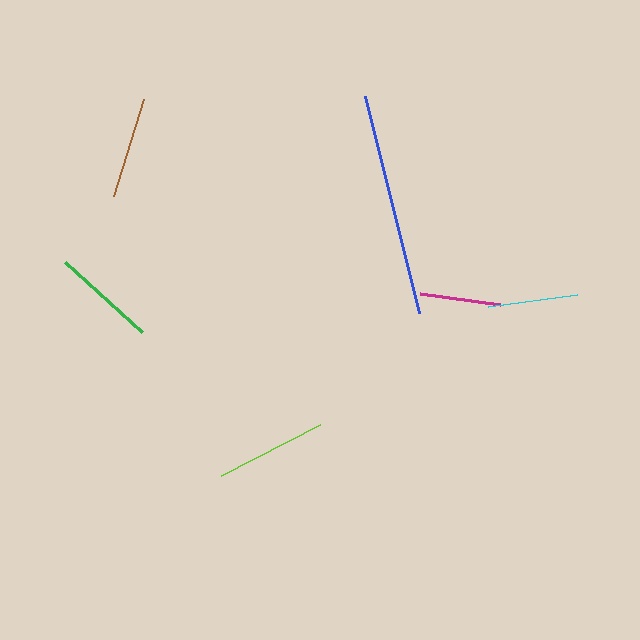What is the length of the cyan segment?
The cyan segment is approximately 90 pixels long.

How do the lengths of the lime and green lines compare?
The lime and green lines are approximately the same length.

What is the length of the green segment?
The green segment is approximately 104 pixels long.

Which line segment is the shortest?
The magenta line is the shortest at approximately 81 pixels.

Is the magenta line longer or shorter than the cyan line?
The cyan line is longer than the magenta line.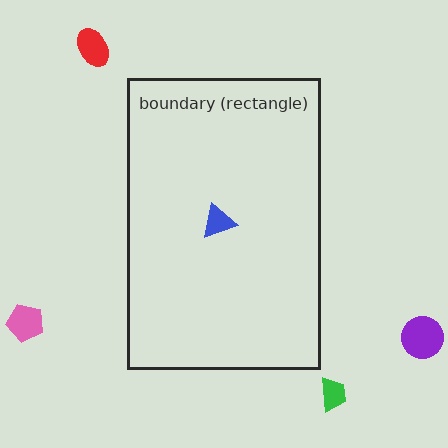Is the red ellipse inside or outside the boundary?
Outside.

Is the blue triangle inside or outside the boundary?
Inside.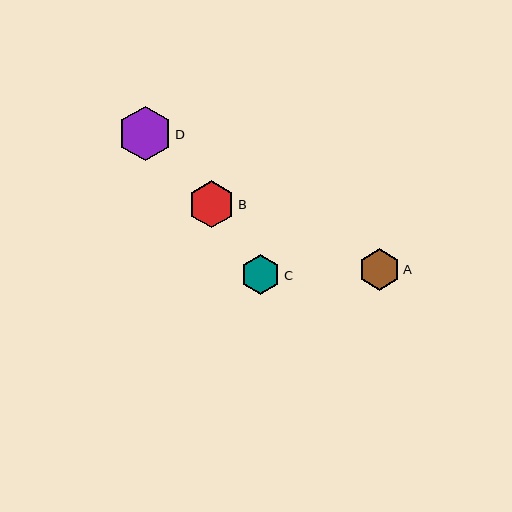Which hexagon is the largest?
Hexagon D is the largest with a size of approximately 55 pixels.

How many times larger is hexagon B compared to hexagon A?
Hexagon B is approximately 1.1 times the size of hexagon A.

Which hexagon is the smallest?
Hexagon C is the smallest with a size of approximately 40 pixels.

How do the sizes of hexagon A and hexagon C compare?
Hexagon A and hexagon C are approximately the same size.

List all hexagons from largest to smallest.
From largest to smallest: D, B, A, C.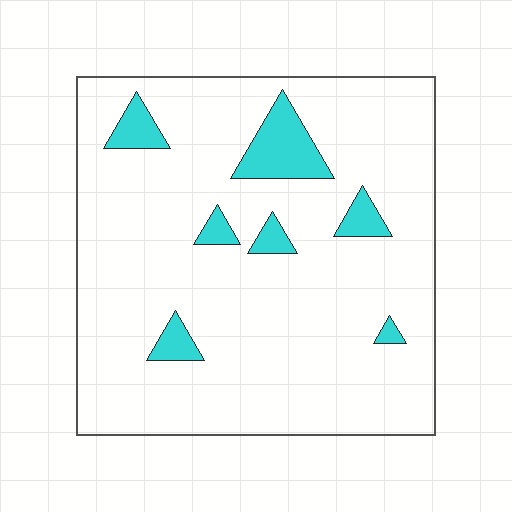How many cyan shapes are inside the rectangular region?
7.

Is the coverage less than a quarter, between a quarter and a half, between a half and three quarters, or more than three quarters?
Less than a quarter.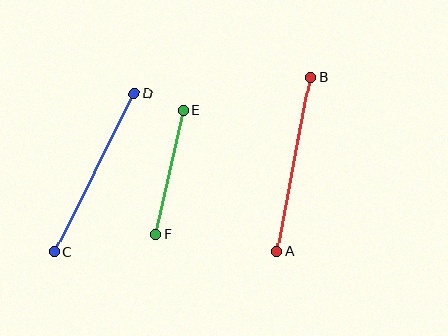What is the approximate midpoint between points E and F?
The midpoint is at approximately (169, 172) pixels.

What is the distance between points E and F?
The distance is approximately 127 pixels.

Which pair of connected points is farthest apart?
Points A and B are farthest apart.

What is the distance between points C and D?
The distance is approximately 177 pixels.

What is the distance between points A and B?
The distance is approximately 178 pixels.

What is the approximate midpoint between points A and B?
The midpoint is at approximately (294, 164) pixels.